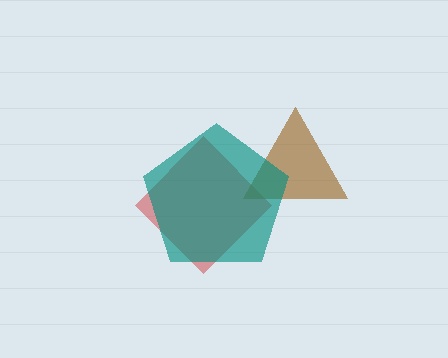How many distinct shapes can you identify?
There are 3 distinct shapes: a red diamond, a brown triangle, a teal pentagon.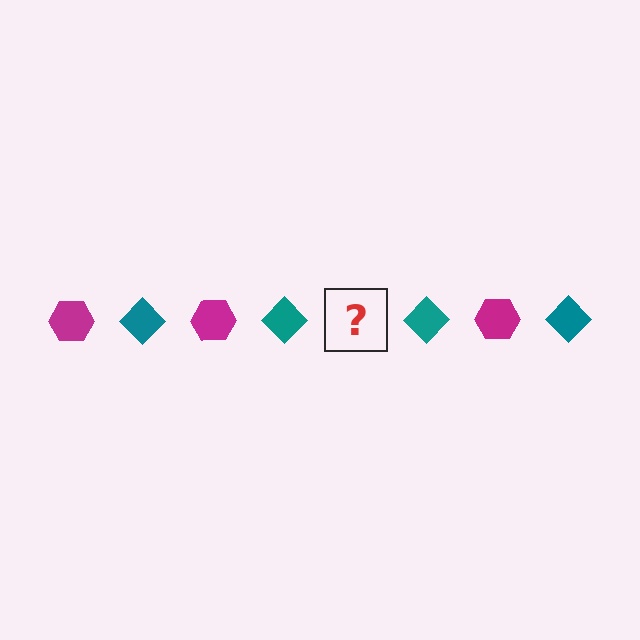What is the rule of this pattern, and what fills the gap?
The rule is that the pattern alternates between magenta hexagon and teal diamond. The gap should be filled with a magenta hexagon.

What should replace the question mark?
The question mark should be replaced with a magenta hexagon.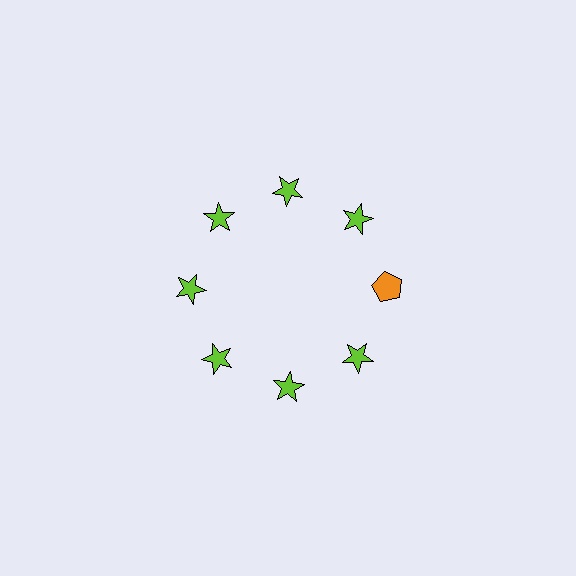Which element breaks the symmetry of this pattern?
The orange pentagon at roughly the 3 o'clock position breaks the symmetry. All other shapes are lime stars.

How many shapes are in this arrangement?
There are 8 shapes arranged in a ring pattern.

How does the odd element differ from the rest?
It differs in both color (orange instead of lime) and shape (pentagon instead of star).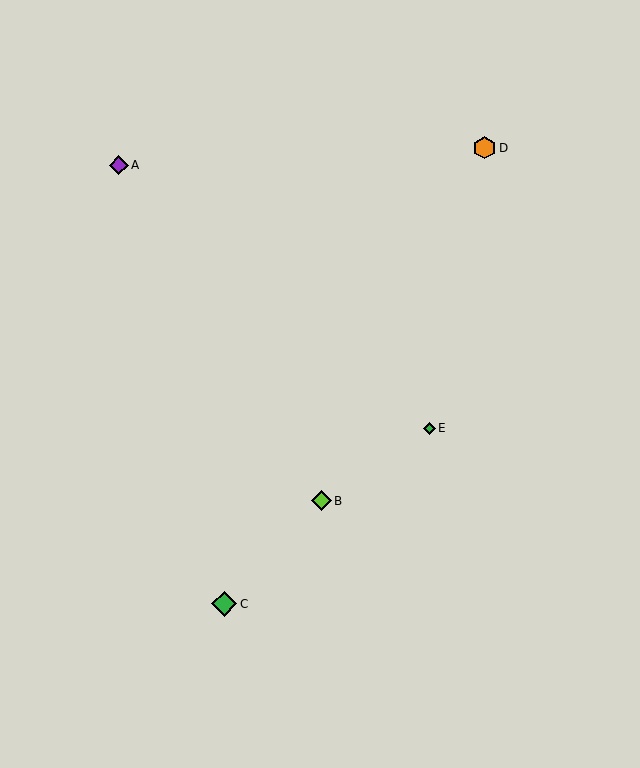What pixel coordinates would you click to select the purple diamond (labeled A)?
Click at (119, 165) to select the purple diamond A.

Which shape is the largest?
The green diamond (labeled C) is the largest.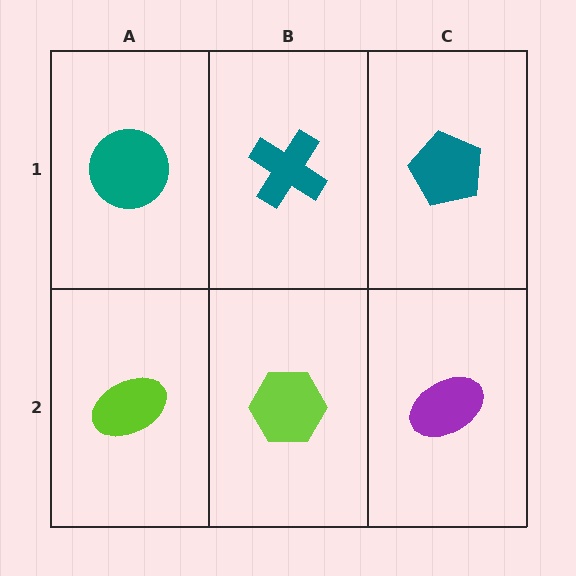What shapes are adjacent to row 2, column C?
A teal pentagon (row 1, column C), a lime hexagon (row 2, column B).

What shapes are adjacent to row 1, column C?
A purple ellipse (row 2, column C), a teal cross (row 1, column B).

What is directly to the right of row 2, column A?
A lime hexagon.